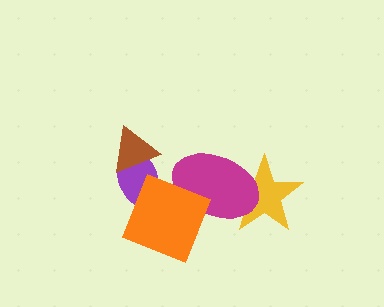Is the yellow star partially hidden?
Yes, it is partially covered by another shape.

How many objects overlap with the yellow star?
1 object overlaps with the yellow star.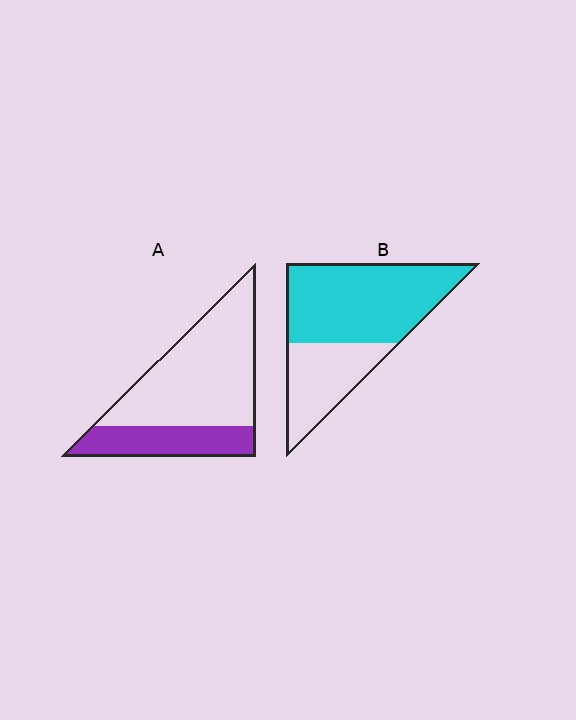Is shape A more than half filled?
No.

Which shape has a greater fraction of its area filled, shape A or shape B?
Shape B.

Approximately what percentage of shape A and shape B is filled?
A is approximately 30% and B is approximately 65%.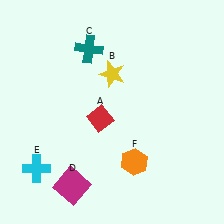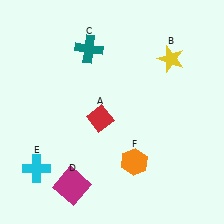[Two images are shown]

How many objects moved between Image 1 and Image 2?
1 object moved between the two images.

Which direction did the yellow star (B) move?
The yellow star (B) moved right.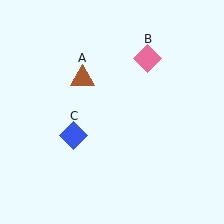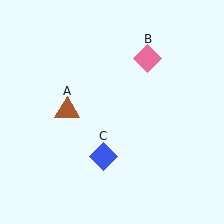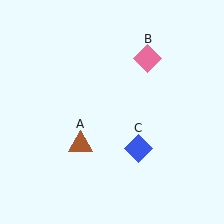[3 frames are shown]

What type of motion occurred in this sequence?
The brown triangle (object A), blue diamond (object C) rotated counterclockwise around the center of the scene.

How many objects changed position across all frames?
2 objects changed position: brown triangle (object A), blue diamond (object C).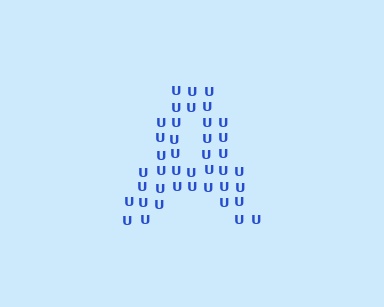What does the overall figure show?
The overall figure shows the letter A.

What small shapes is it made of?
It is made of small letter U's.